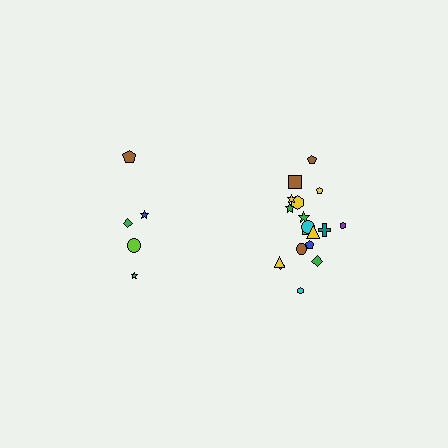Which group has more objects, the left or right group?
The right group.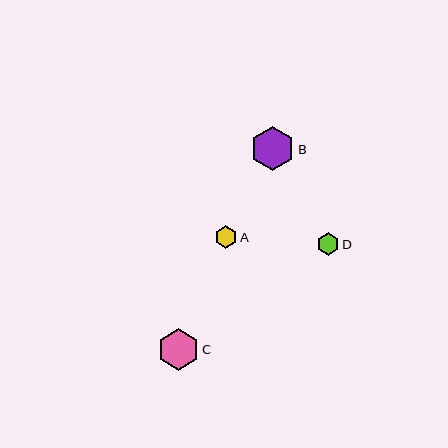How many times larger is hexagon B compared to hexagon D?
Hexagon B is approximately 2.0 times the size of hexagon D.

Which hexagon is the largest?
Hexagon B is the largest with a size of approximately 44 pixels.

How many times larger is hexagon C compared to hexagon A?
Hexagon C is approximately 1.9 times the size of hexagon A.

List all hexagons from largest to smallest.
From largest to smallest: B, C, A, D.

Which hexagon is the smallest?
Hexagon D is the smallest with a size of approximately 22 pixels.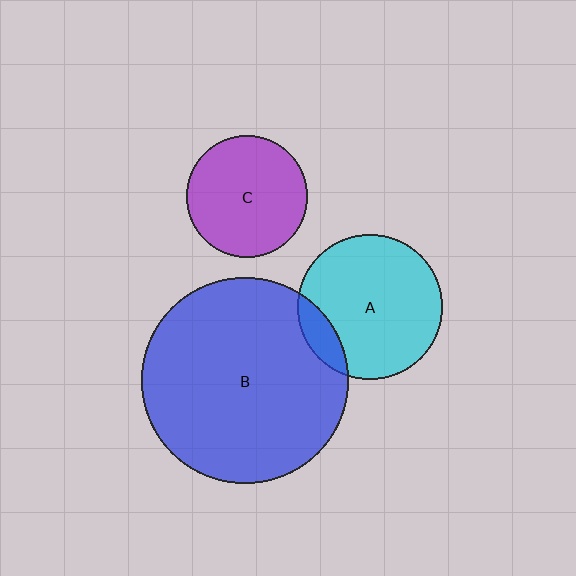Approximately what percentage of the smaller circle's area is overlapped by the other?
Approximately 10%.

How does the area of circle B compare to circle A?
Approximately 2.0 times.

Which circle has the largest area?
Circle B (blue).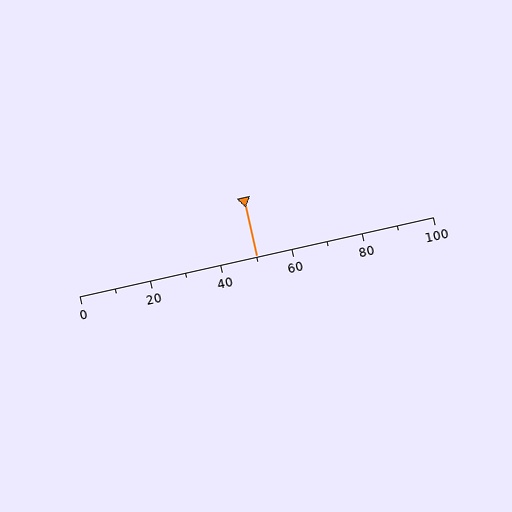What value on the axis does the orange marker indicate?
The marker indicates approximately 50.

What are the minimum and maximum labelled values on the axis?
The axis runs from 0 to 100.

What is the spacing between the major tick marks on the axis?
The major ticks are spaced 20 apart.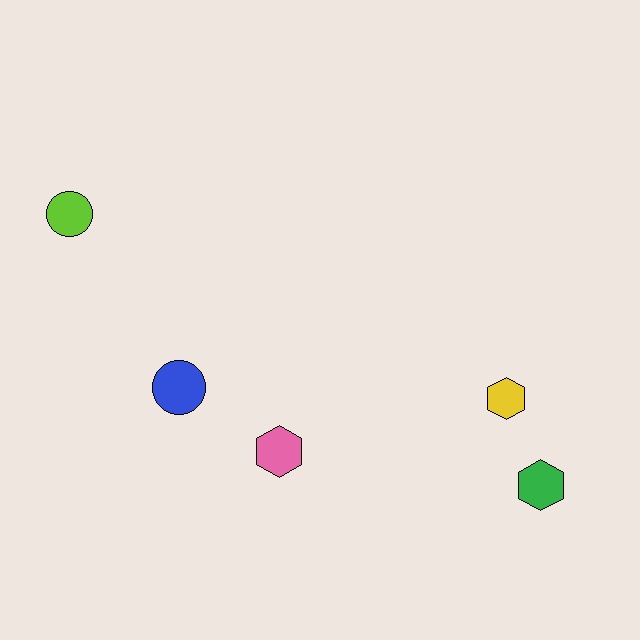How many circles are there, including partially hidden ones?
There are 2 circles.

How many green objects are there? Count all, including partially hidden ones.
There is 1 green object.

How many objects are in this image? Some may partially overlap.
There are 5 objects.